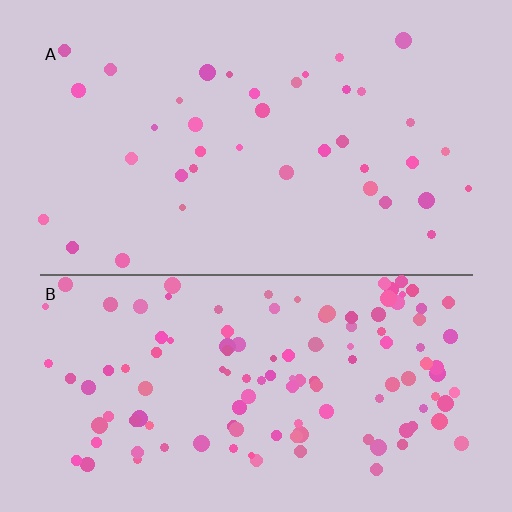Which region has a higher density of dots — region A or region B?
B (the bottom).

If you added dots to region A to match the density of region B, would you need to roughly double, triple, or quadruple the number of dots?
Approximately triple.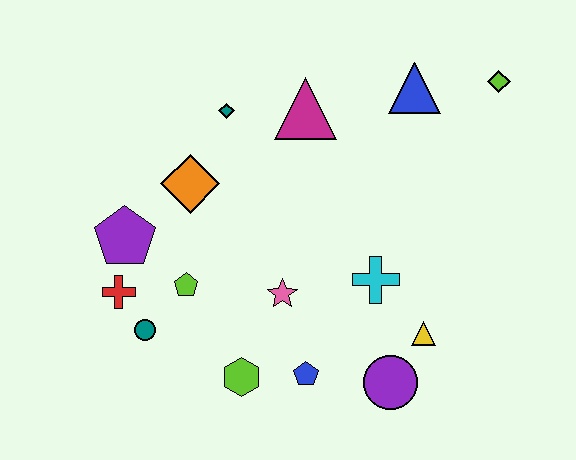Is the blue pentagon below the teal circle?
Yes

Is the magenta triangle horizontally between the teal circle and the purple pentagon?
No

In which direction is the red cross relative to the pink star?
The red cross is to the left of the pink star.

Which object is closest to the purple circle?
The yellow triangle is closest to the purple circle.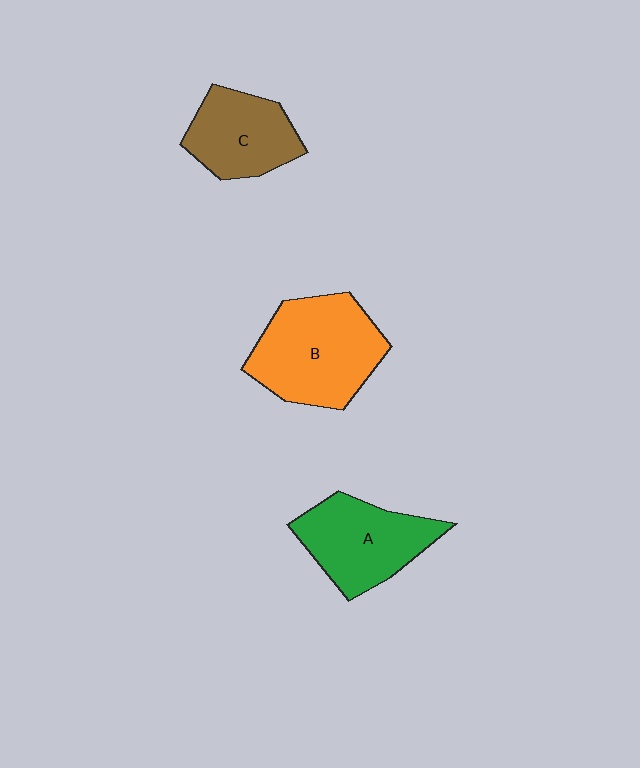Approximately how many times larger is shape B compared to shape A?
Approximately 1.2 times.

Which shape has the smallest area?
Shape C (brown).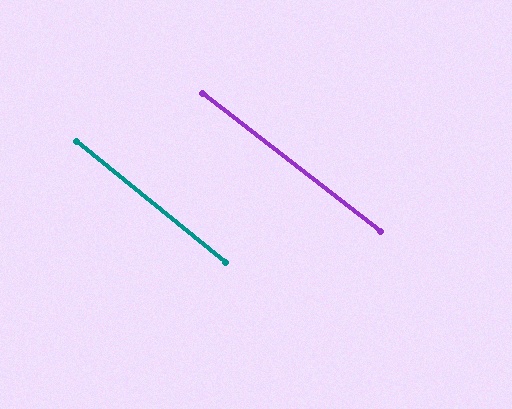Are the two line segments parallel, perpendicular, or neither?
Parallel — their directions differ by only 1.2°.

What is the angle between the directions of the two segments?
Approximately 1 degree.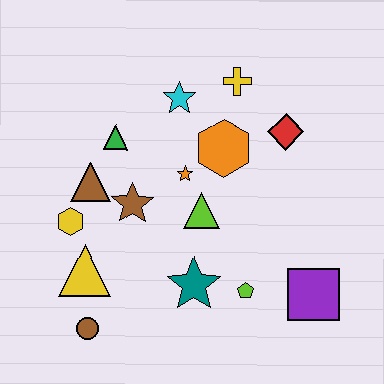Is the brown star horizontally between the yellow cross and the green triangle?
Yes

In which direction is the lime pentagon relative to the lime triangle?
The lime pentagon is below the lime triangle.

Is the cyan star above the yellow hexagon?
Yes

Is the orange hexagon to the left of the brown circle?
No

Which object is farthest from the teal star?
The yellow cross is farthest from the teal star.